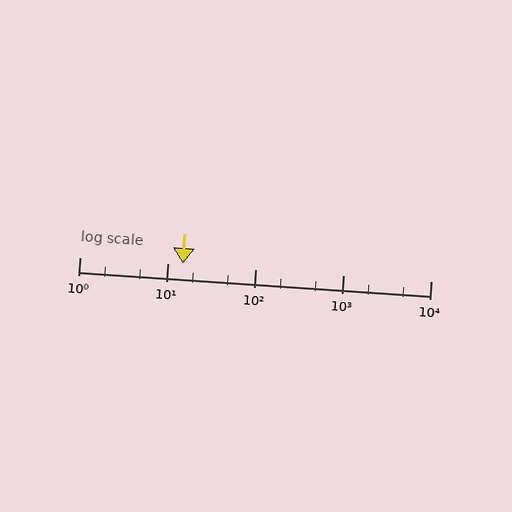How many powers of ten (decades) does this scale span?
The scale spans 4 decades, from 1 to 10000.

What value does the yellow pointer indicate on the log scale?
The pointer indicates approximately 15.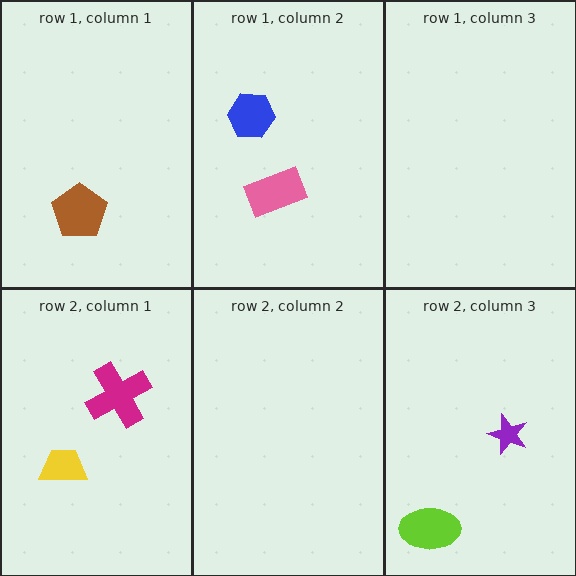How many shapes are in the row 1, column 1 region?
1.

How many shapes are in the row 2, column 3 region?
2.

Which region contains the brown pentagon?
The row 1, column 1 region.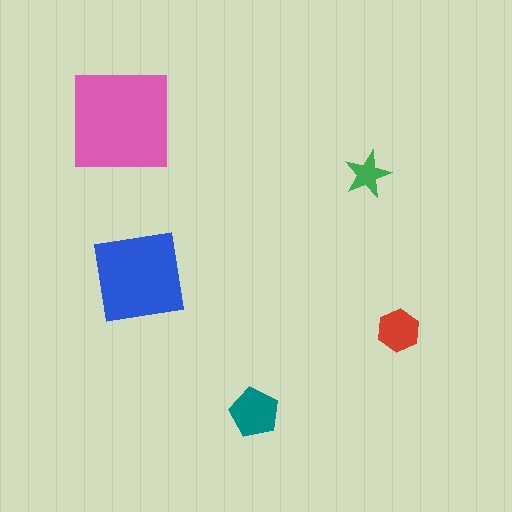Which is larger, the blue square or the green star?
The blue square.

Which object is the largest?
The pink square.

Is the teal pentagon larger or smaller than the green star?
Larger.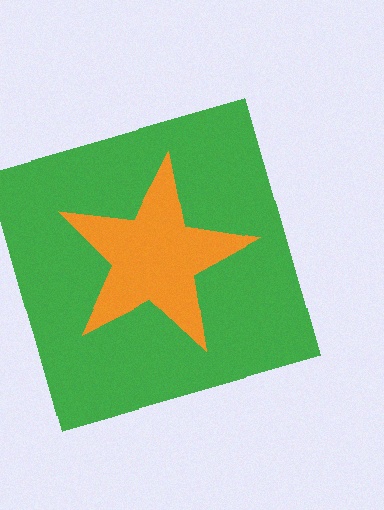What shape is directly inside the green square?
The orange star.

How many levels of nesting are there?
2.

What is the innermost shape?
The orange star.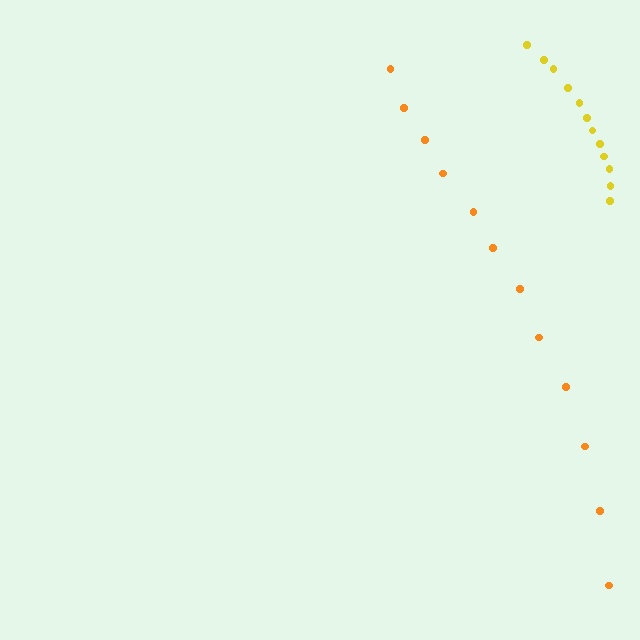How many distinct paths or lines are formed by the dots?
There are 2 distinct paths.